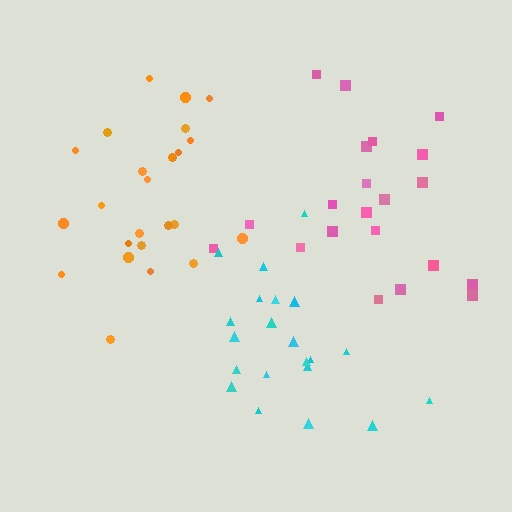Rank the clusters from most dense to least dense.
orange, cyan, pink.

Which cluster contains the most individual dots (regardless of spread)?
Orange (24).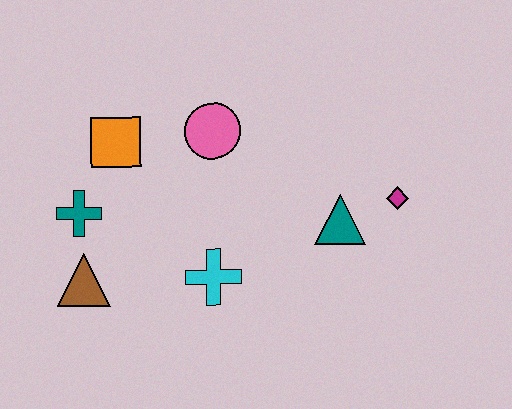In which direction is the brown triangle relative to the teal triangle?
The brown triangle is to the left of the teal triangle.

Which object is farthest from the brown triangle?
The magenta diamond is farthest from the brown triangle.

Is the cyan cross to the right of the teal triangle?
No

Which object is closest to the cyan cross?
The brown triangle is closest to the cyan cross.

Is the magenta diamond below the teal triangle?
No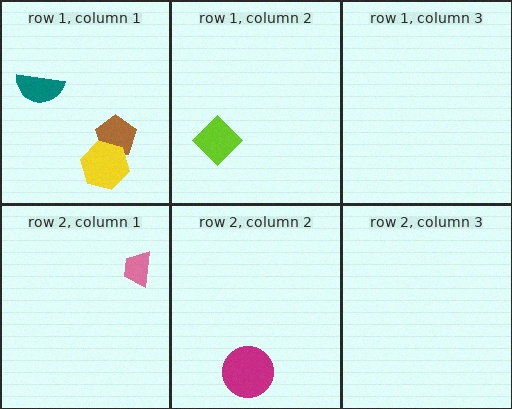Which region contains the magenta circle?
The row 2, column 2 region.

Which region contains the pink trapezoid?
The row 2, column 1 region.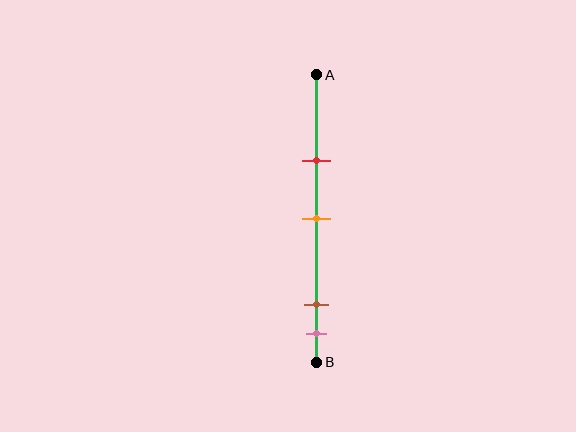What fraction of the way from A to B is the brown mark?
The brown mark is approximately 80% (0.8) of the way from A to B.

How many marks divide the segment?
There are 4 marks dividing the segment.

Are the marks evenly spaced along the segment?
No, the marks are not evenly spaced.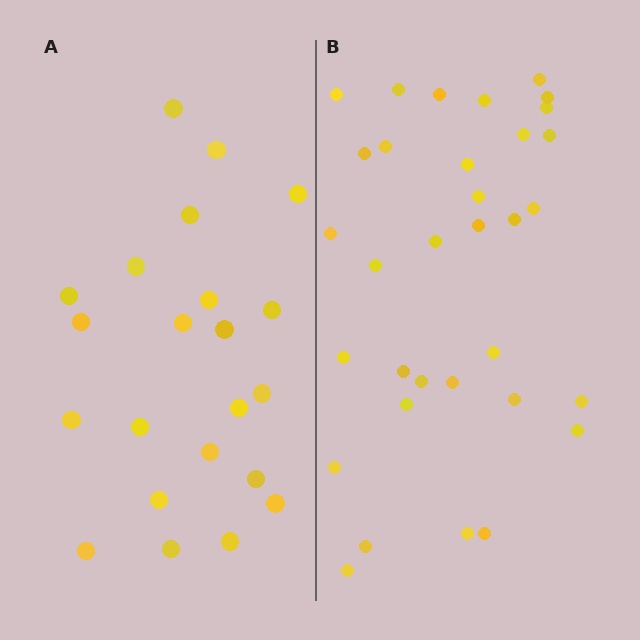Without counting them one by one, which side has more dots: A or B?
Region B (the right region) has more dots.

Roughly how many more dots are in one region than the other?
Region B has roughly 12 or so more dots than region A.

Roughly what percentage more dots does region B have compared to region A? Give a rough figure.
About 50% more.